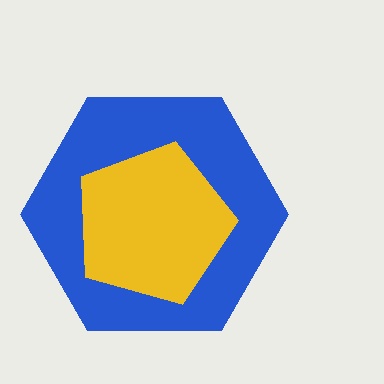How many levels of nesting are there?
2.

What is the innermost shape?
The yellow pentagon.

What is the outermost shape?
The blue hexagon.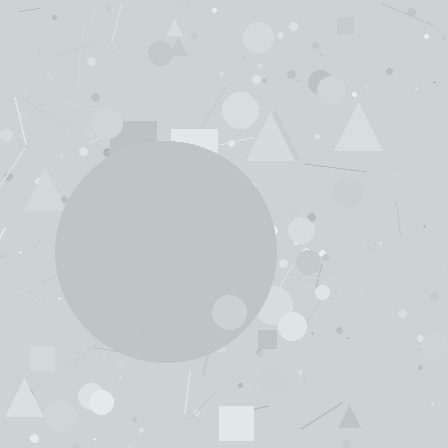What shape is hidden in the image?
A circle is hidden in the image.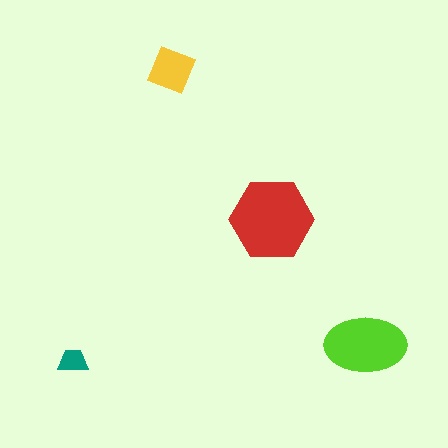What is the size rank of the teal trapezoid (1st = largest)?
4th.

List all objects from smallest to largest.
The teal trapezoid, the yellow square, the lime ellipse, the red hexagon.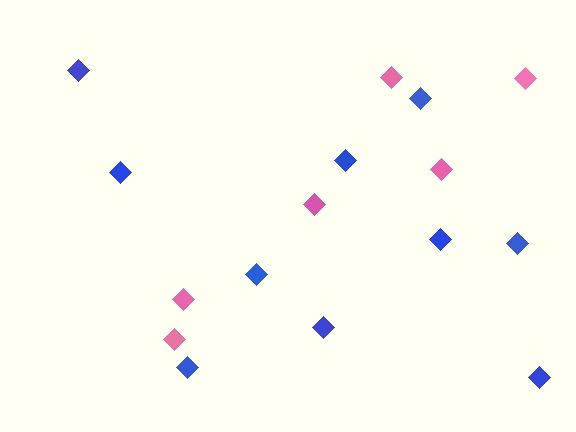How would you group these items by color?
There are 2 groups: one group of pink diamonds (6) and one group of blue diamonds (10).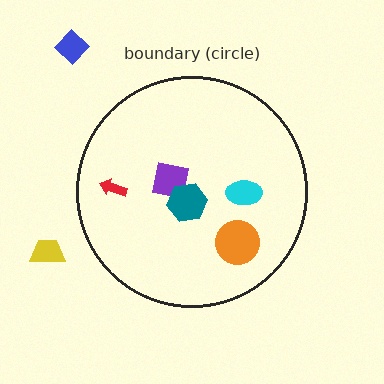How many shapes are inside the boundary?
5 inside, 2 outside.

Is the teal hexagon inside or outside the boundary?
Inside.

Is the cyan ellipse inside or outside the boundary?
Inside.